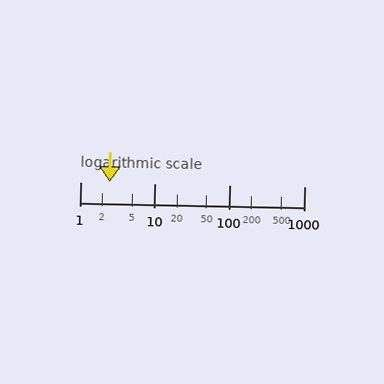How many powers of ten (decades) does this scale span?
The scale spans 3 decades, from 1 to 1000.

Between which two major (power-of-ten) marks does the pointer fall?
The pointer is between 1 and 10.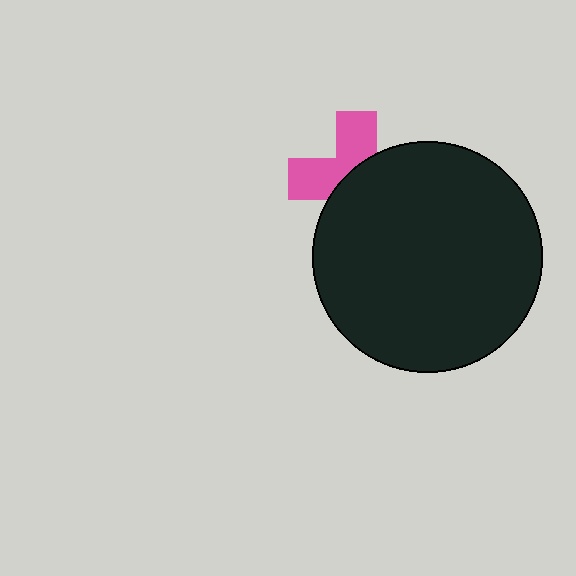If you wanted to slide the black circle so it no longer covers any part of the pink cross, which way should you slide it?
Slide it toward the lower-right — that is the most direct way to separate the two shapes.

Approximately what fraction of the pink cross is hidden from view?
Roughly 55% of the pink cross is hidden behind the black circle.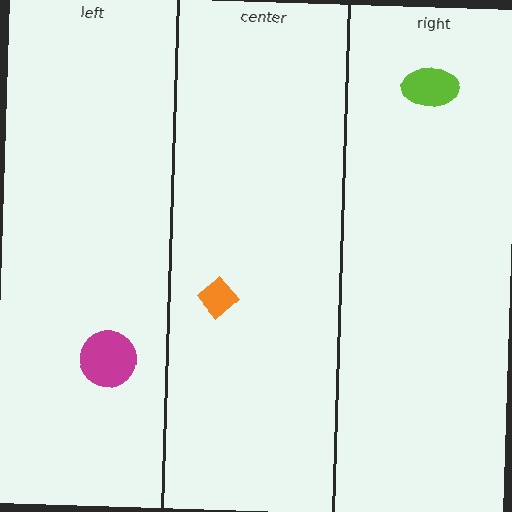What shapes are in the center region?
The orange diamond.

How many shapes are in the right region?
1.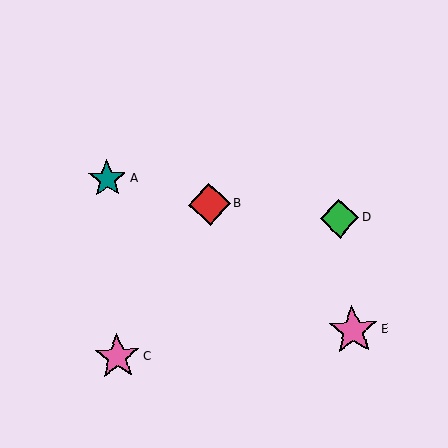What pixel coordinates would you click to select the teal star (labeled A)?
Click at (108, 179) to select the teal star A.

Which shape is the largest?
The pink star (labeled E) is the largest.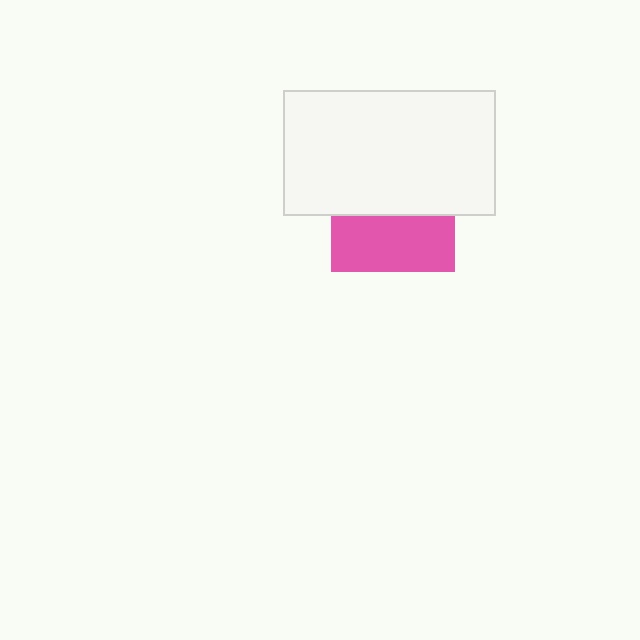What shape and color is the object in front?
The object in front is a white rectangle.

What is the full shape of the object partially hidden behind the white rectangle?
The partially hidden object is a pink square.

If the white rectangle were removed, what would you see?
You would see the complete pink square.